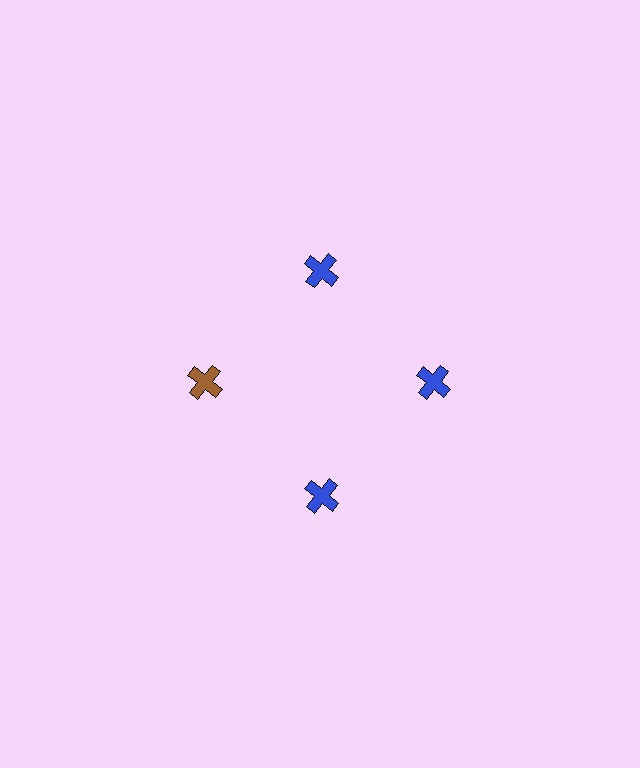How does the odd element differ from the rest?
It has a different color: brown instead of blue.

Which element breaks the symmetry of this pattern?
The brown cross at roughly the 9 o'clock position breaks the symmetry. All other shapes are blue crosses.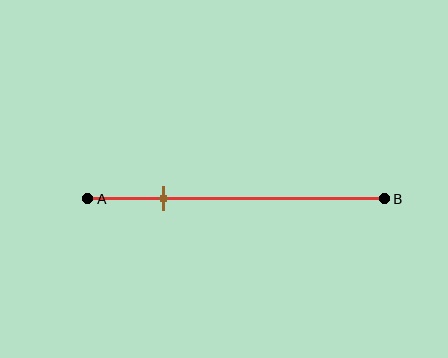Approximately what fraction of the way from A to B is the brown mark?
The brown mark is approximately 25% of the way from A to B.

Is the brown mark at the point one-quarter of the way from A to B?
Yes, the mark is approximately at the one-quarter point.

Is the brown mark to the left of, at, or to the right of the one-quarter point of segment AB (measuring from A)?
The brown mark is approximately at the one-quarter point of segment AB.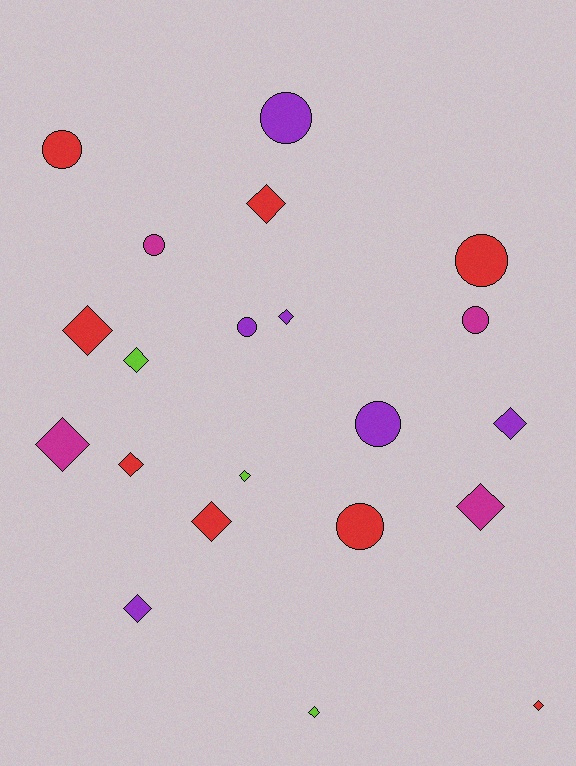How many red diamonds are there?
There are 5 red diamonds.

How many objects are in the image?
There are 21 objects.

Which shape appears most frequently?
Diamond, with 13 objects.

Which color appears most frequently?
Red, with 8 objects.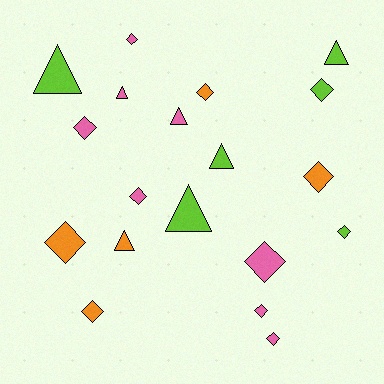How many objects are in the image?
There are 19 objects.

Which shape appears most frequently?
Diamond, with 12 objects.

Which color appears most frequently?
Pink, with 8 objects.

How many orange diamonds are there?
There are 4 orange diamonds.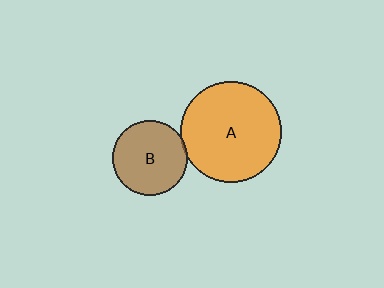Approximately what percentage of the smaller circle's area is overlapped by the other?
Approximately 5%.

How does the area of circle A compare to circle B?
Approximately 1.8 times.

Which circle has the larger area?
Circle A (orange).